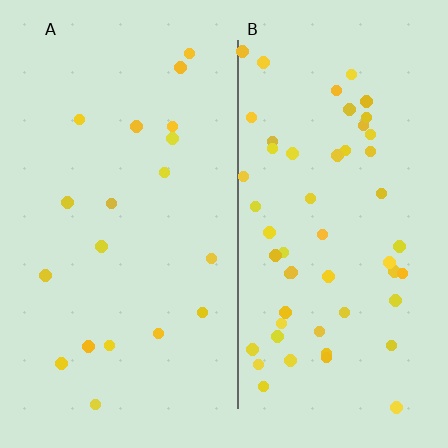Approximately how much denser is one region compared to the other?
Approximately 2.9× — region B over region A.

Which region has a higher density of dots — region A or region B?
B (the right).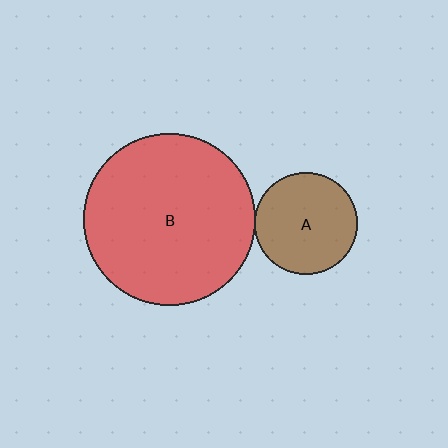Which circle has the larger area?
Circle B (red).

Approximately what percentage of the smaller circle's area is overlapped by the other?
Approximately 5%.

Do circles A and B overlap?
Yes.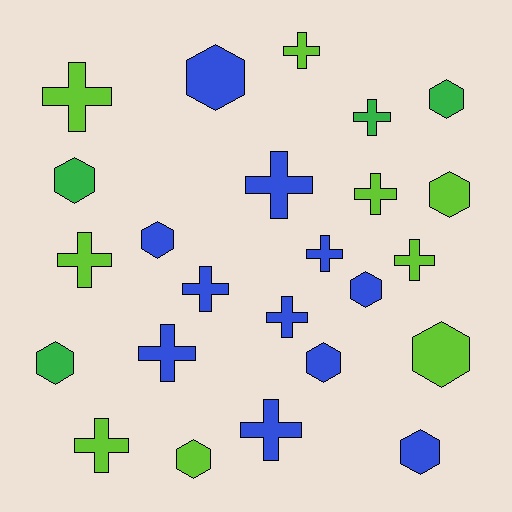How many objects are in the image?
There are 24 objects.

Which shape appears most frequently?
Cross, with 13 objects.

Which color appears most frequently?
Blue, with 11 objects.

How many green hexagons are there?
There are 3 green hexagons.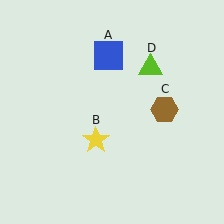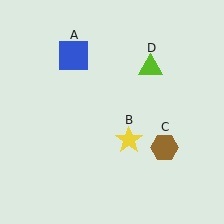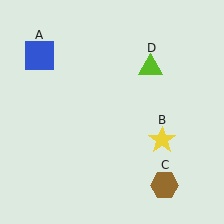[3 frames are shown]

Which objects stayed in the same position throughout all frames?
Lime triangle (object D) remained stationary.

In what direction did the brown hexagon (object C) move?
The brown hexagon (object C) moved down.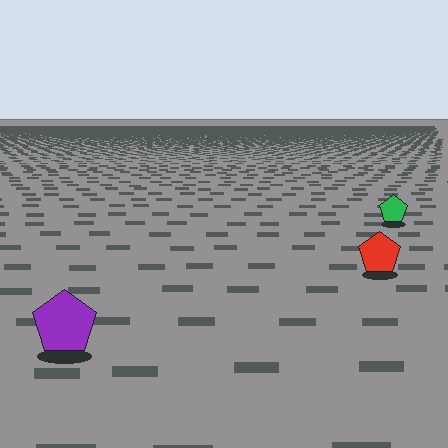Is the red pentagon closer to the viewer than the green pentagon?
Yes. The red pentagon is closer — you can tell from the texture gradient: the ground texture is coarser near it.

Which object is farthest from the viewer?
The green pentagon is farthest from the viewer. It appears smaller and the ground texture around it is denser.